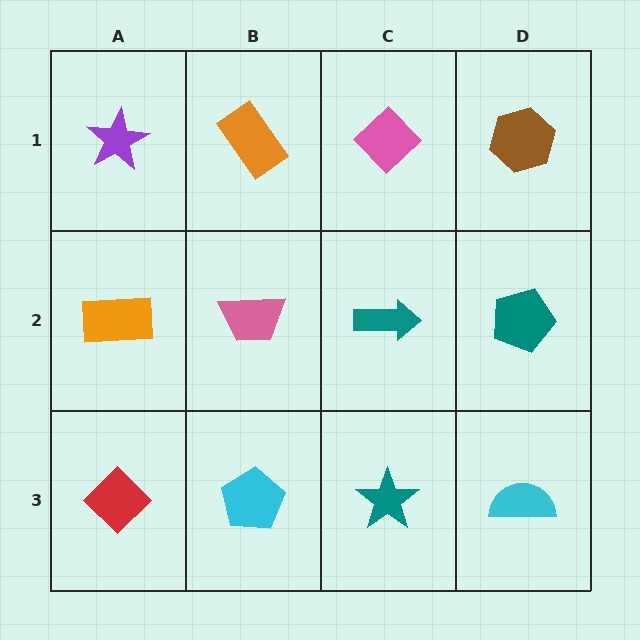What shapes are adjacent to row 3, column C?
A teal arrow (row 2, column C), a cyan pentagon (row 3, column B), a cyan semicircle (row 3, column D).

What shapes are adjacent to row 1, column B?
A pink trapezoid (row 2, column B), a purple star (row 1, column A), a pink diamond (row 1, column C).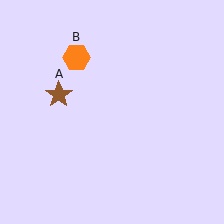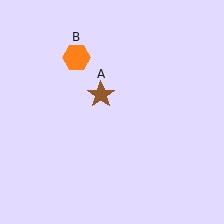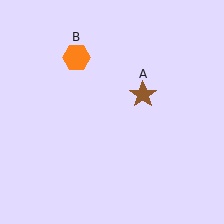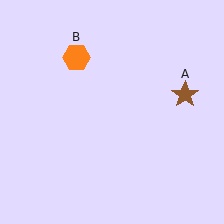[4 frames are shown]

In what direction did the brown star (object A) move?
The brown star (object A) moved right.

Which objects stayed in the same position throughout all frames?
Orange hexagon (object B) remained stationary.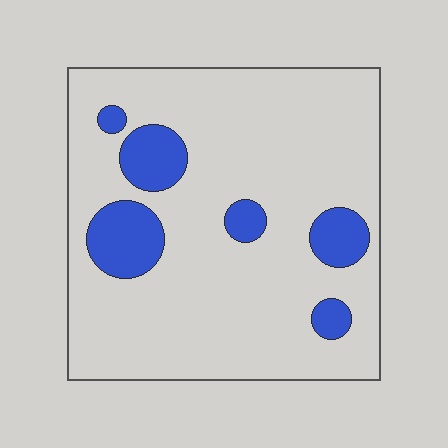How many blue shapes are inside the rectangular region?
6.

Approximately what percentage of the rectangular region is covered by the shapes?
Approximately 15%.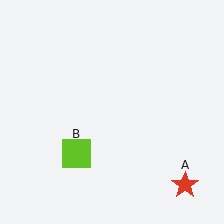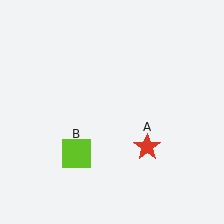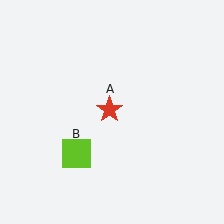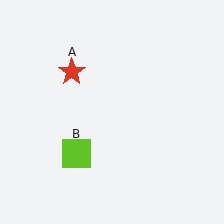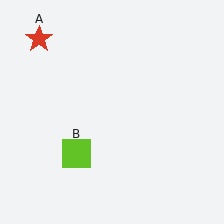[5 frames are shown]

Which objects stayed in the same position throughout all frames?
Lime square (object B) remained stationary.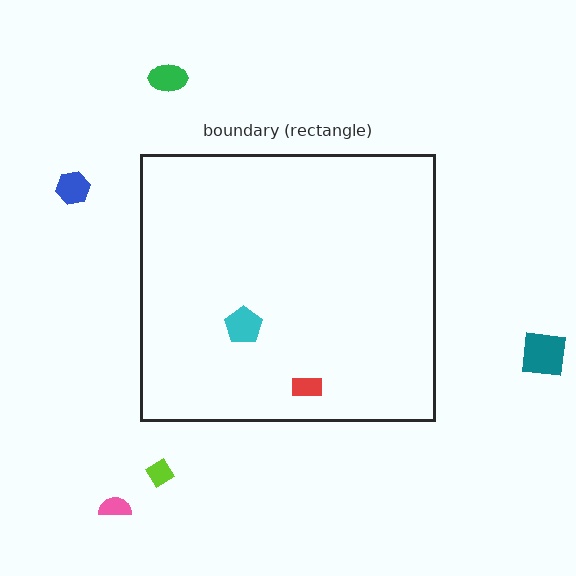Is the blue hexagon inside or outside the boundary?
Outside.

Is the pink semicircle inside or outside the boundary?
Outside.